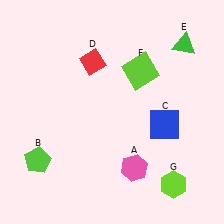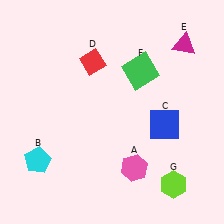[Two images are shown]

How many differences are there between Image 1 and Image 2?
There are 3 differences between the two images.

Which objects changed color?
B changed from lime to cyan. E changed from green to magenta. F changed from lime to green.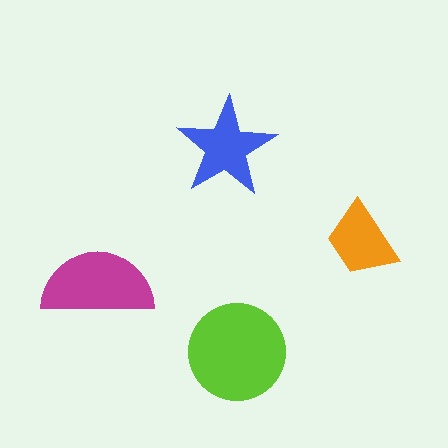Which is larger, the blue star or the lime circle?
The lime circle.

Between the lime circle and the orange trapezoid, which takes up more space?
The lime circle.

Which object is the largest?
The lime circle.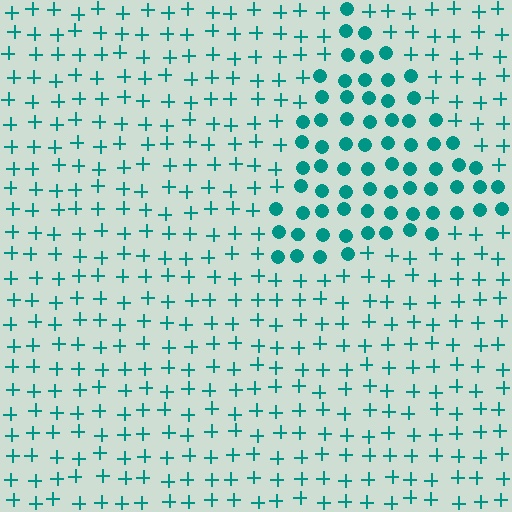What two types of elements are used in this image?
The image uses circles inside the triangle region and plus signs outside it.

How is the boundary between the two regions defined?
The boundary is defined by a change in element shape: circles inside vs. plus signs outside. All elements share the same color and spacing.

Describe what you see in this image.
The image is filled with small teal elements arranged in a uniform grid. A triangle-shaped region contains circles, while the surrounding area contains plus signs. The boundary is defined purely by the change in element shape.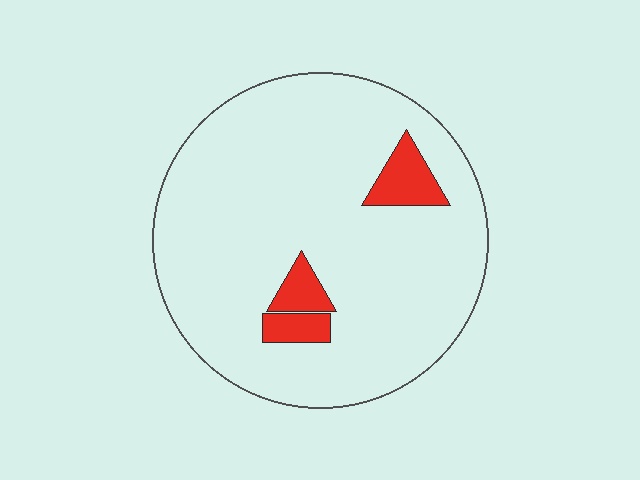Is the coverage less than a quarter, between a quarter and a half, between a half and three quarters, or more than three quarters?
Less than a quarter.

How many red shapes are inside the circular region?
3.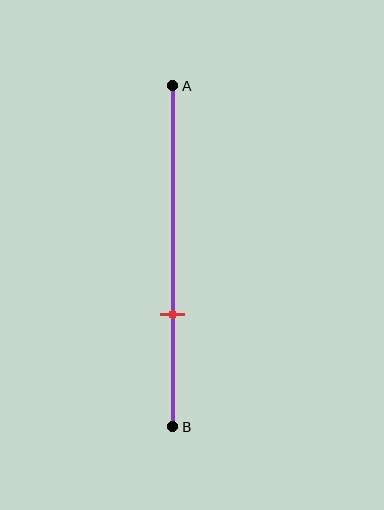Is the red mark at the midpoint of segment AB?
No, the mark is at about 65% from A, not at the 50% midpoint.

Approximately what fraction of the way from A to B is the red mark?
The red mark is approximately 65% of the way from A to B.